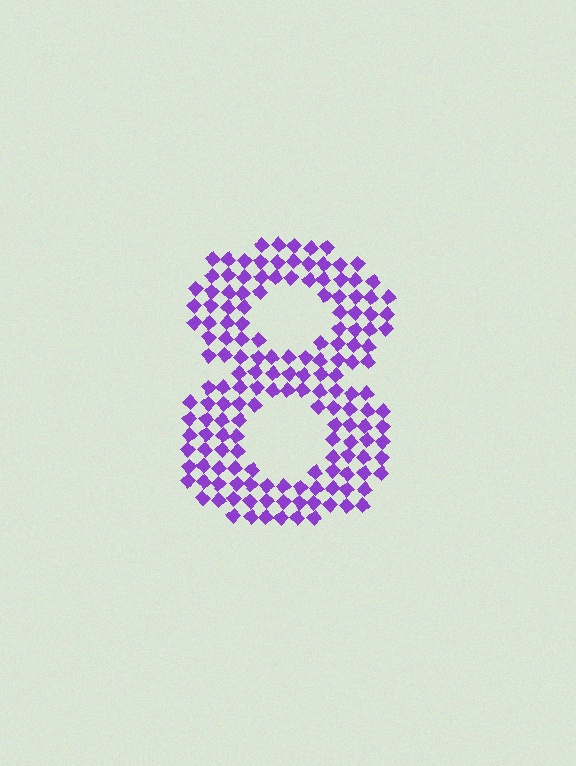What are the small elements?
The small elements are diamonds.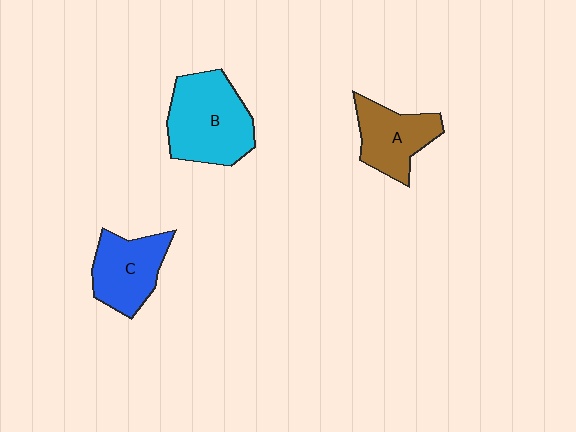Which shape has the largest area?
Shape B (cyan).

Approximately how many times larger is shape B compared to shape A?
Approximately 1.5 times.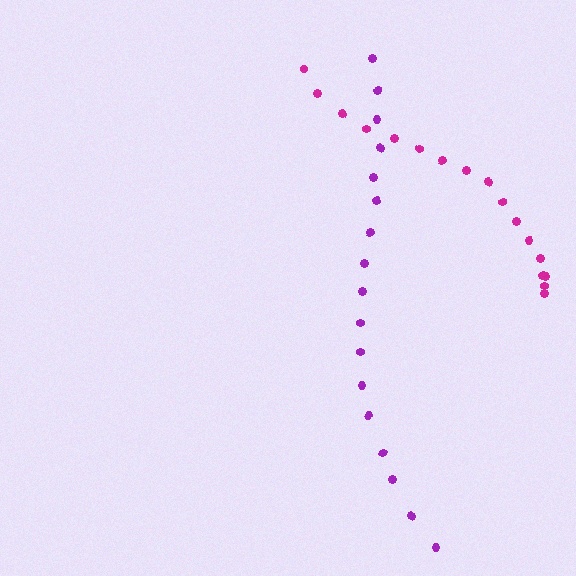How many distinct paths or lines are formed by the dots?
There are 2 distinct paths.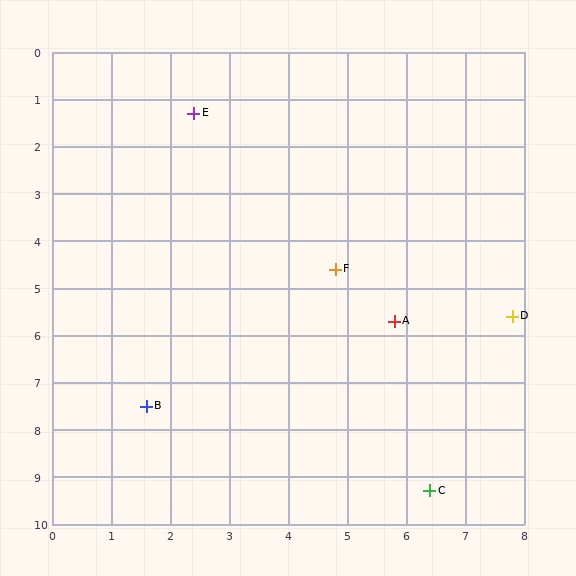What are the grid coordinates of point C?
Point C is at approximately (6.4, 9.3).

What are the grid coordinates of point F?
Point F is at approximately (4.8, 4.6).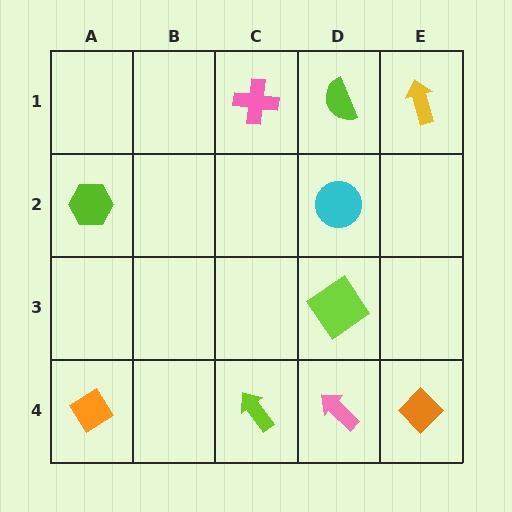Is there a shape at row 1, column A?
No, that cell is empty.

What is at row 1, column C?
A pink cross.